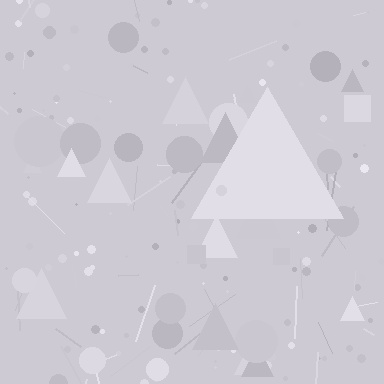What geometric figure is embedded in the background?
A triangle is embedded in the background.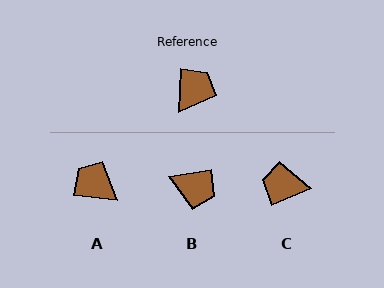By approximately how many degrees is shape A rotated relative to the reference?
Approximately 87 degrees counter-clockwise.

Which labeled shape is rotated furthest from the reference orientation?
C, about 116 degrees away.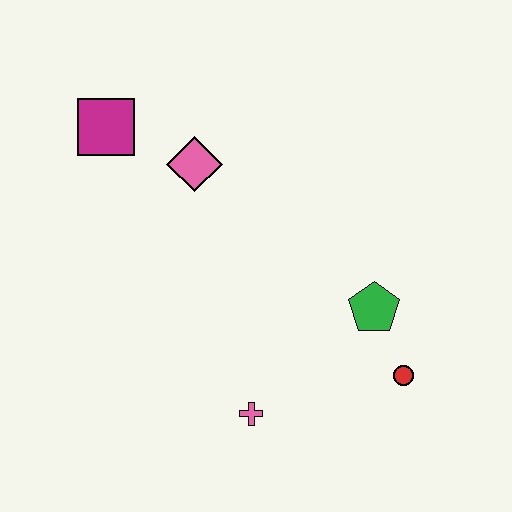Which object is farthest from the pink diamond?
The red circle is farthest from the pink diamond.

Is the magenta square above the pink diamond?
Yes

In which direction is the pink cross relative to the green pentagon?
The pink cross is to the left of the green pentagon.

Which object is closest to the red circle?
The green pentagon is closest to the red circle.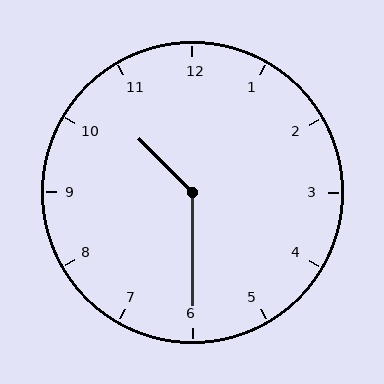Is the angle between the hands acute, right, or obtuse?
It is obtuse.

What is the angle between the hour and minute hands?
Approximately 135 degrees.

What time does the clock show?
10:30.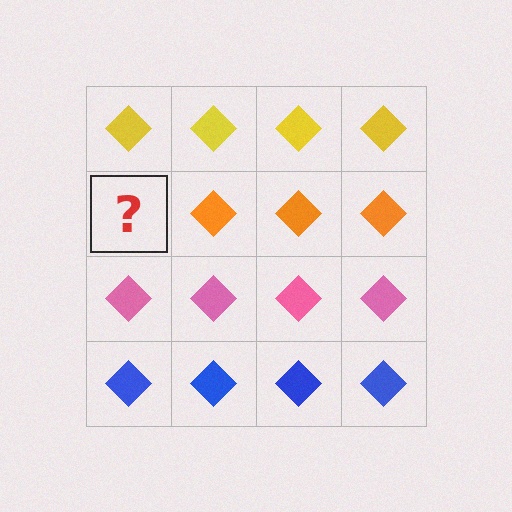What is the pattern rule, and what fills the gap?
The rule is that each row has a consistent color. The gap should be filled with an orange diamond.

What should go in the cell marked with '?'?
The missing cell should contain an orange diamond.